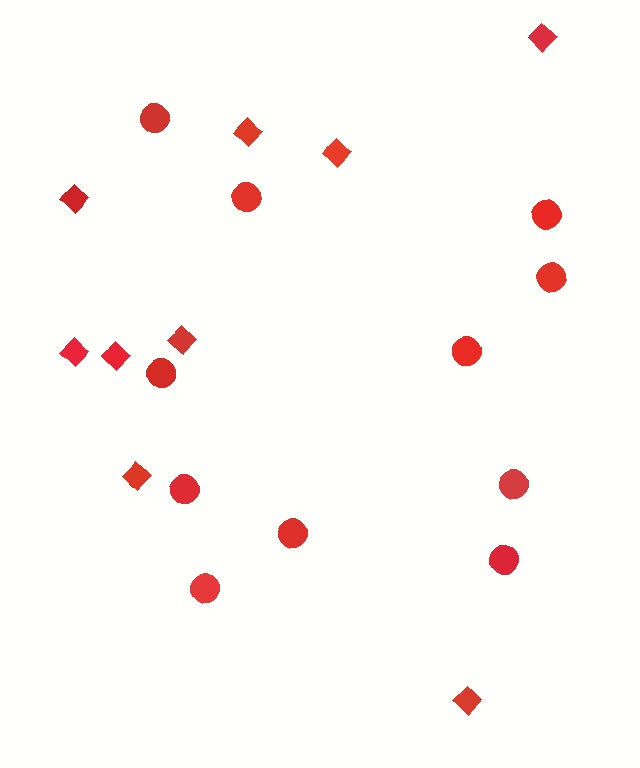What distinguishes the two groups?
There are 2 groups: one group of diamonds (9) and one group of circles (11).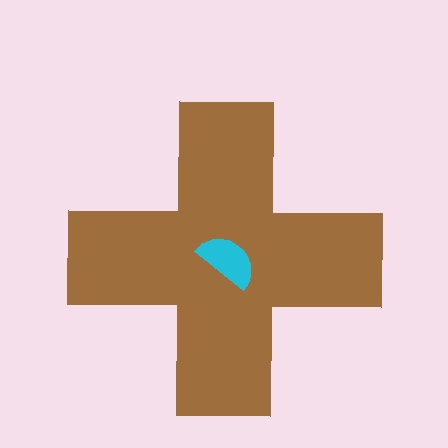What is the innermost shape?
The cyan semicircle.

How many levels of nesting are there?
2.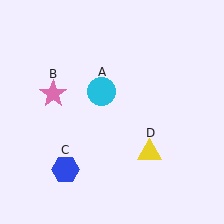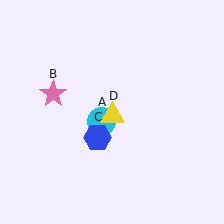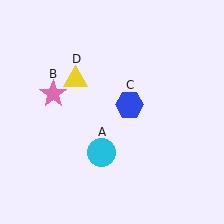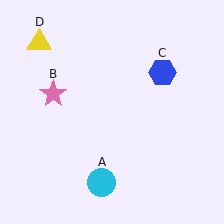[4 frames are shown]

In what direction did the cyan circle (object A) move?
The cyan circle (object A) moved down.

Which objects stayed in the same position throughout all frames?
Pink star (object B) remained stationary.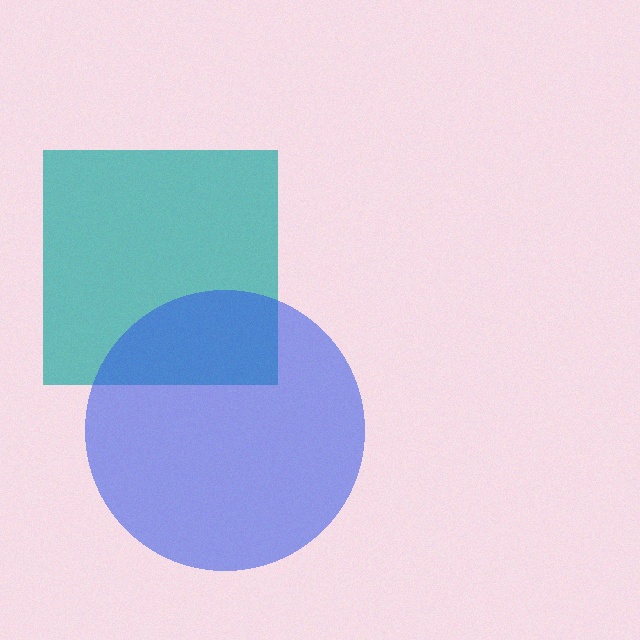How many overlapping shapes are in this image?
There are 2 overlapping shapes in the image.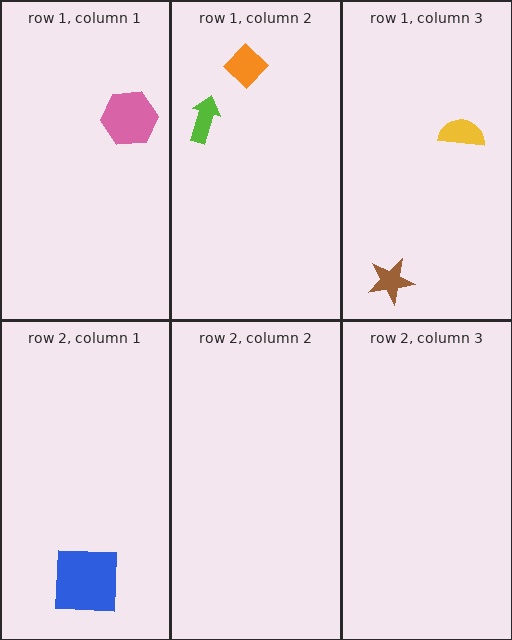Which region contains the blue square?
The row 2, column 1 region.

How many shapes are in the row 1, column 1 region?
1.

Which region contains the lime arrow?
The row 1, column 2 region.